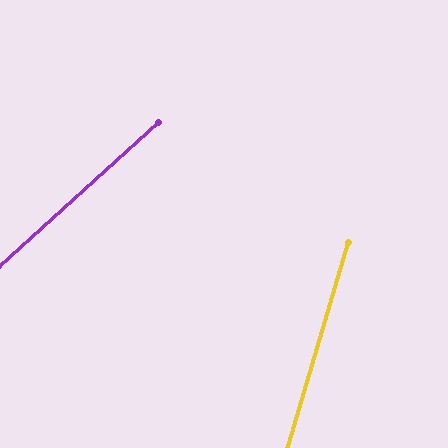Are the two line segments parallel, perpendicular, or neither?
Neither parallel nor perpendicular — they differ by about 32°.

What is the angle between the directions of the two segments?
Approximately 32 degrees.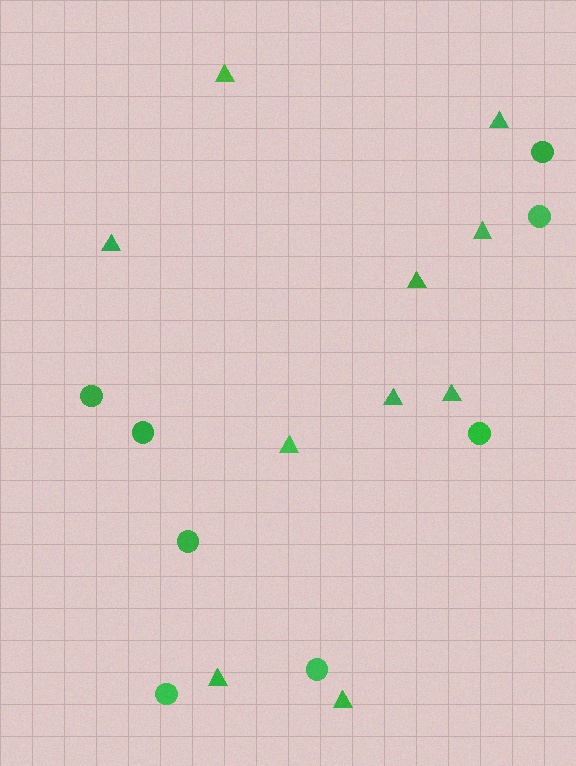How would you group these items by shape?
There are 2 groups: one group of triangles (10) and one group of circles (8).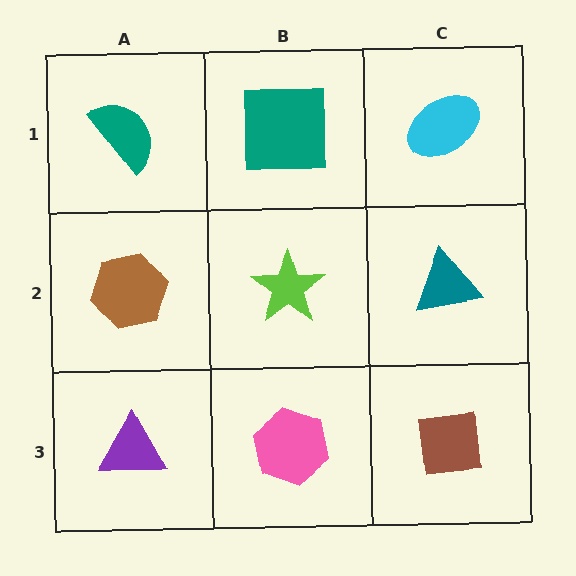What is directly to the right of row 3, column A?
A pink hexagon.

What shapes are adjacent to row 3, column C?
A teal triangle (row 2, column C), a pink hexagon (row 3, column B).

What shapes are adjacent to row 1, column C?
A teal triangle (row 2, column C), a teal square (row 1, column B).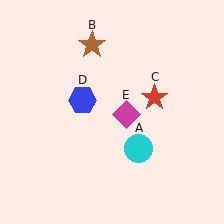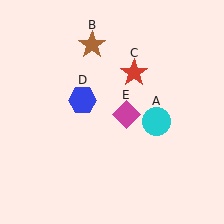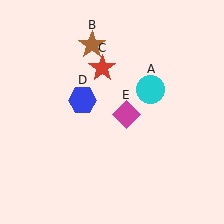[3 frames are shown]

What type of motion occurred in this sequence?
The cyan circle (object A), red star (object C) rotated counterclockwise around the center of the scene.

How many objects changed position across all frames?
2 objects changed position: cyan circle (object A), red star (object C).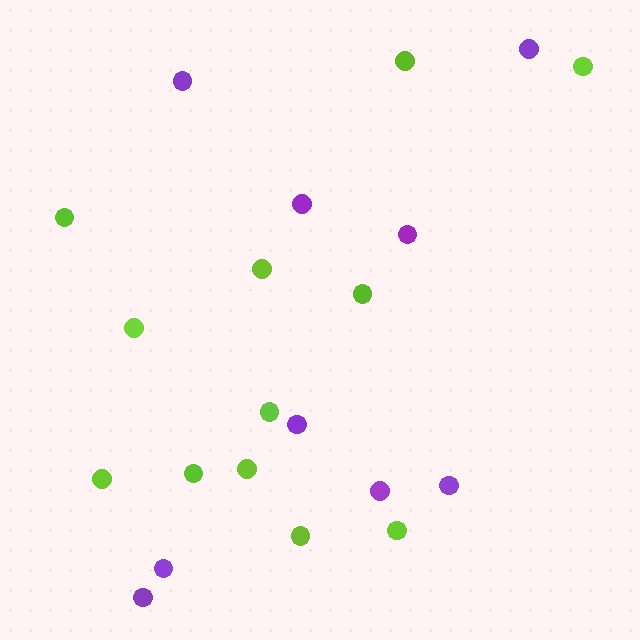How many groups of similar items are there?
There are 2 groups: one group of purple circles (9) and one group of lime circles (12).